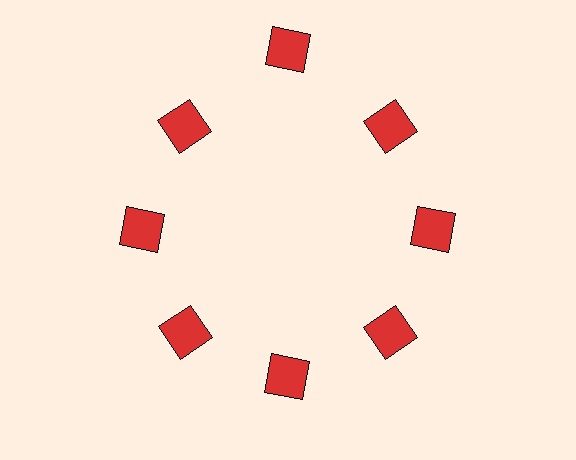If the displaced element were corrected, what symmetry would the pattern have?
It would have 8-fold rotational symmetry — the pattern would map onto itself every 45 degrees.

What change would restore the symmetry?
The symmetry would be restored by moving it inward, back onto the ring so that all 8 squares sit at equal angles and equal distance from the center.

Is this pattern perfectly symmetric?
No. The 8 red squares are arranged in a ring, but one element near the 12 o'clock position is pushed outward from the center, breaking the 8-fold rotational symmetry.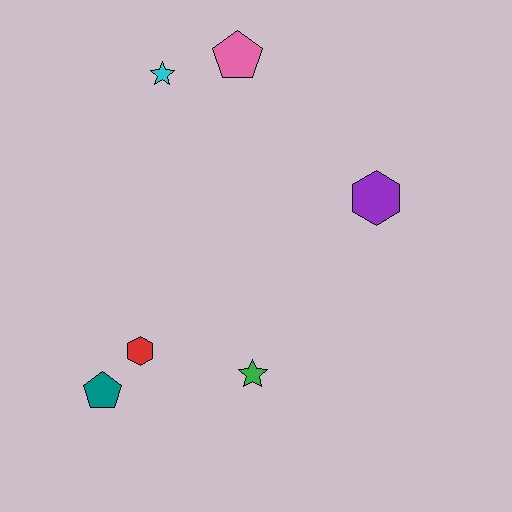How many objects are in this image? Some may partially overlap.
There are 6 objects.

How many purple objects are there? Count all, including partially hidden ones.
There is 1 purple object.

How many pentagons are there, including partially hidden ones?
There are 2 pentagons.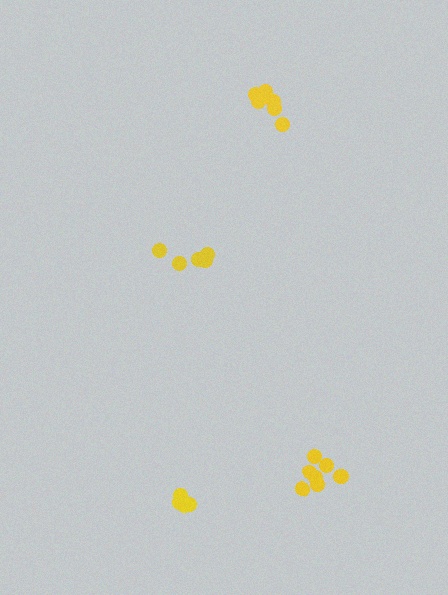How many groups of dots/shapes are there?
There are 4 groups.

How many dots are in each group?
Group 1: 8 dots, Group 2: 5 dots, Group 3: 6 dots, Group 4: 6 dots (25 total).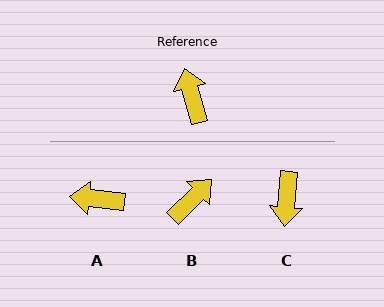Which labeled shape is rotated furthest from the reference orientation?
C, about 160 degrees away.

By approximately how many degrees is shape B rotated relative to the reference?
Approximately 60 degrees clockwise.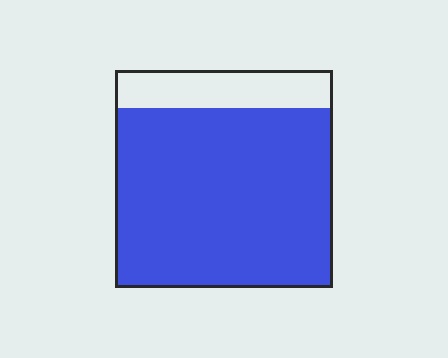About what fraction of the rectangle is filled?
About five sixths (5/6).